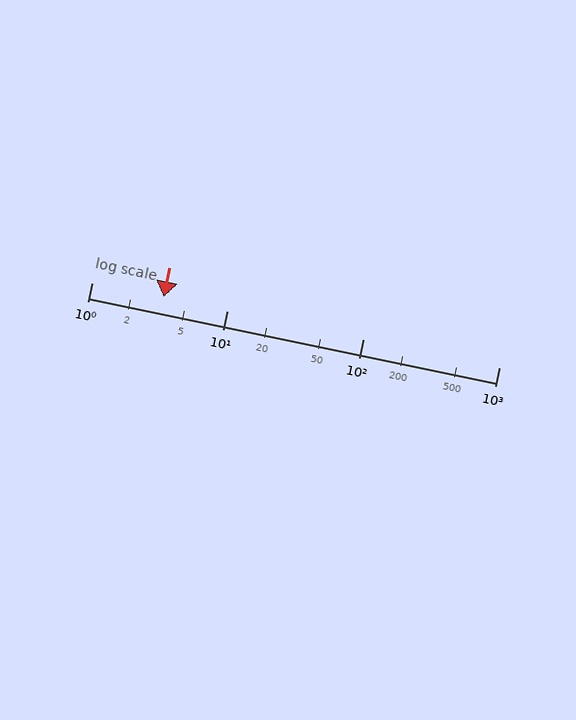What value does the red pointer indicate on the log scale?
The pointer indicates approximately 3.4.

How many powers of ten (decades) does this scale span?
The scale spans 3 decades, from 1 to 1000.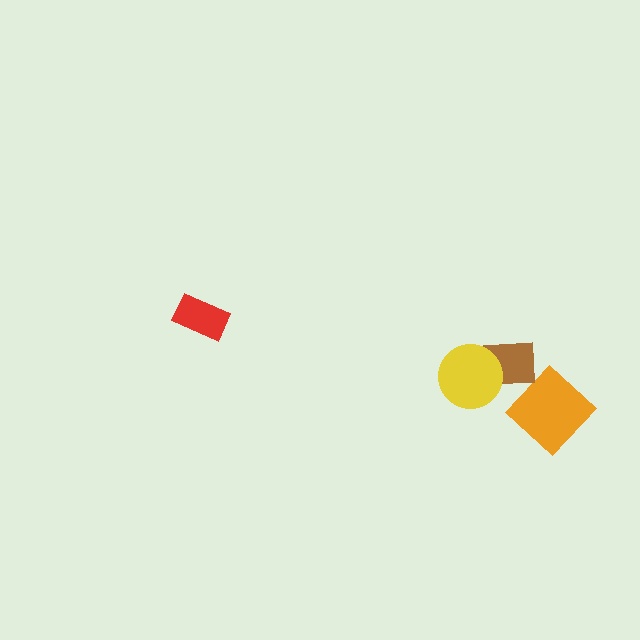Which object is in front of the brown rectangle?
The yellow circle is in front of the brown rectangle.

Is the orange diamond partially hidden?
Yes, it is partially covered by another shape.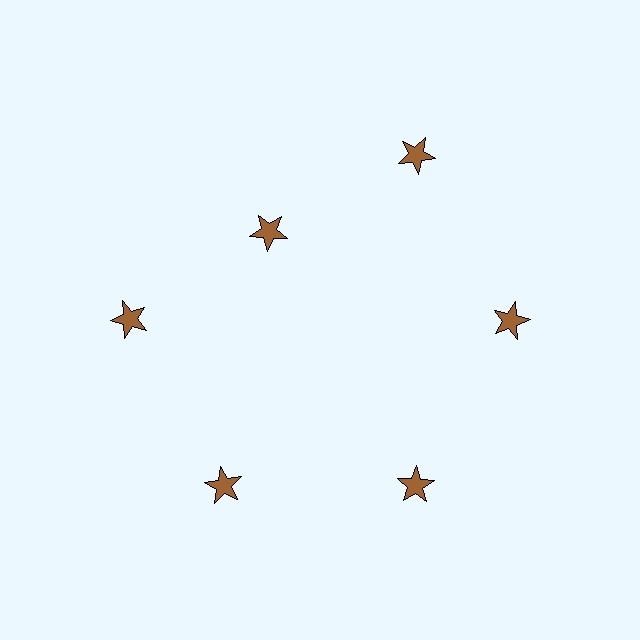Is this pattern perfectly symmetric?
No. The 6 brown stars are arranged in a ring, but one element near the 11 o'clock position is pulled inward toward the center, breaking the 6-fold rotational symmetry.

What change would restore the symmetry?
The symmetry would be restored by moving it outward, back onto the ring so that all 6 stars sit at equal angles and equal distance from the center.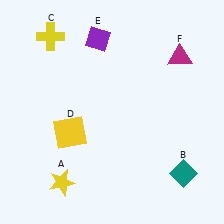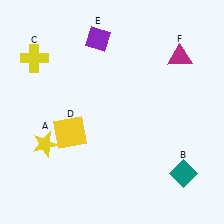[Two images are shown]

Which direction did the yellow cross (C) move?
The yellow cross (C) moved down.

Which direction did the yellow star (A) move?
The yellow star (A) moved up.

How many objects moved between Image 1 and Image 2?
2 objects moved between the two images.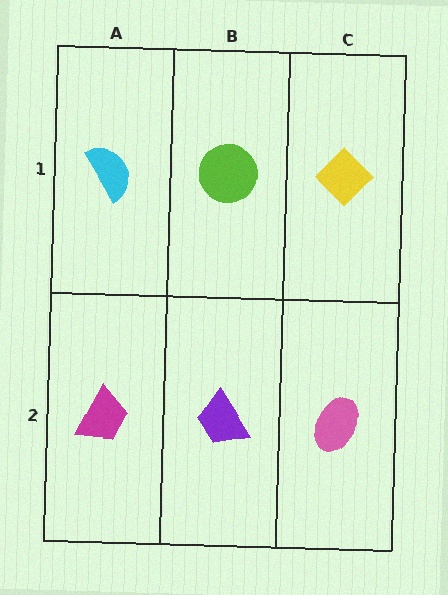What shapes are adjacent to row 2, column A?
A cyan semicircle (row 1, column A), a purple trapezoid (row 2, column B).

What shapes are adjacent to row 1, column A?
A magenta trapezoid (row 2, column A), a lime circle (row 1, column B).